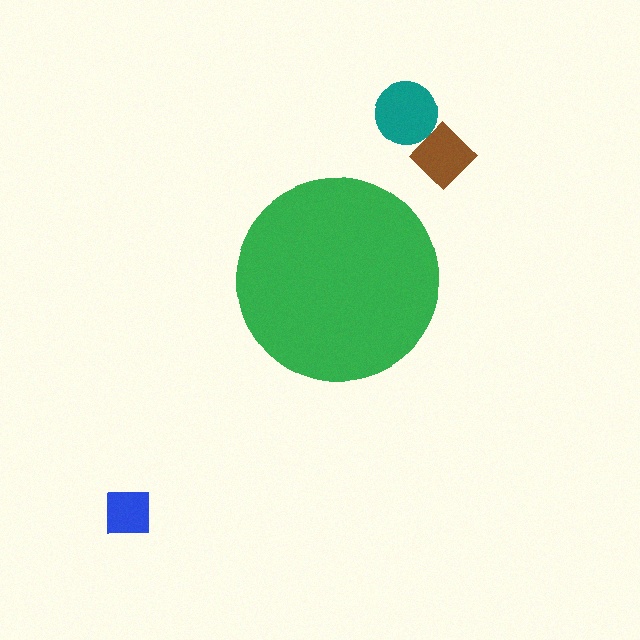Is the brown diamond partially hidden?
No, the brown diamond is fully visible.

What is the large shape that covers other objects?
A green circle.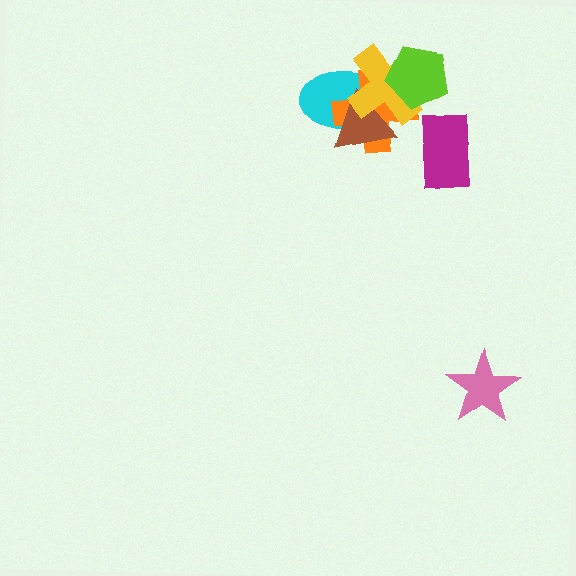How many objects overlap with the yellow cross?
4 objects overlap with the yellow cross.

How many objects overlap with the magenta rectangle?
0 objects overlap with the magenta rectangle.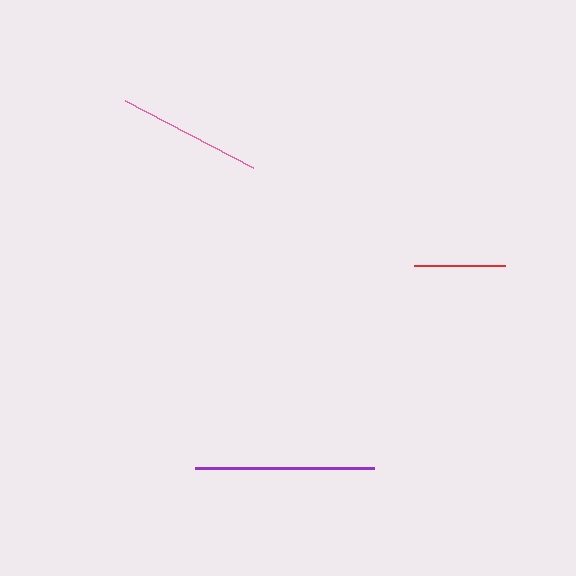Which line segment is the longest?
The purple line is the longest at approximately 179 pixels.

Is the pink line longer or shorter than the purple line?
The purple line is longer than the pink line.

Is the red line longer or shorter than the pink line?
The pink line is longer than the red line.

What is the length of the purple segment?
The purple segment is approximately 179 pixels long.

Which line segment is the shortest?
The red line is the shortest at approximately 90 pixels.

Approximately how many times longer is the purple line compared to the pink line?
The purple line is approximately 1.2 times the length of the pink line.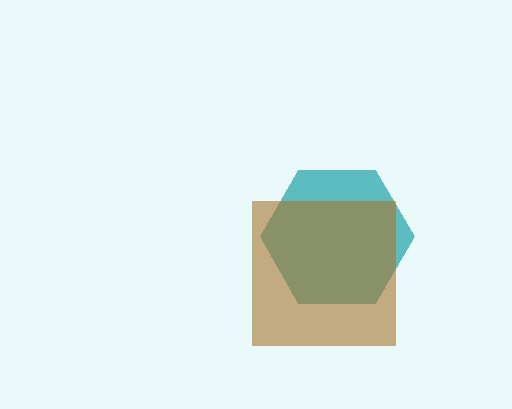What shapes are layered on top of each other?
The layered shapes are: a teal hexagon, a brown square.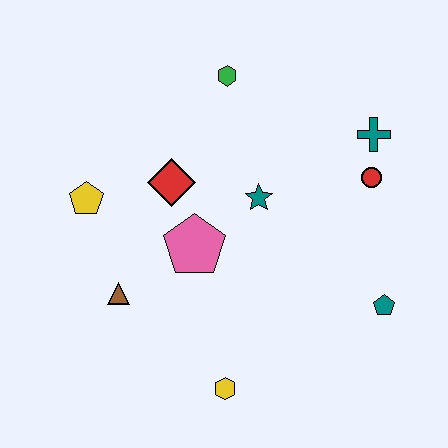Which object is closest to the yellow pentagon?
The red diamond is closest to the yellow pentagon.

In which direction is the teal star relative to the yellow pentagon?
The teal star is to the right of the yellow pentagon.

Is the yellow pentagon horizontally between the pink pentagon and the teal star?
No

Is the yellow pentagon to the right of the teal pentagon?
No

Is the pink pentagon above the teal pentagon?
Yes